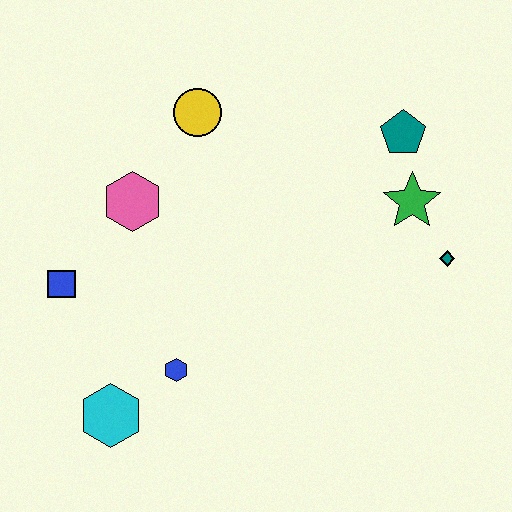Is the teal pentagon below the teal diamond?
No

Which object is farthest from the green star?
The cyan hexagon is farthest from the green star.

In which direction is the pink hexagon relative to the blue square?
The pink hexagon is above the blue square.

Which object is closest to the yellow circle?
The pink hexagon is closest to the yellow circle.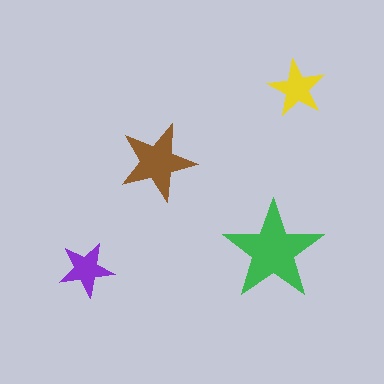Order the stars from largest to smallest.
the green one, the brown one, the yellow one, the purple one.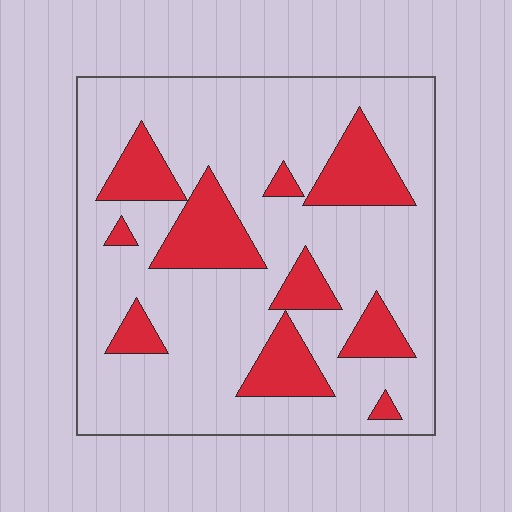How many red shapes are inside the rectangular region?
10.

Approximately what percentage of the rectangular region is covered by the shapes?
Approximately 25%.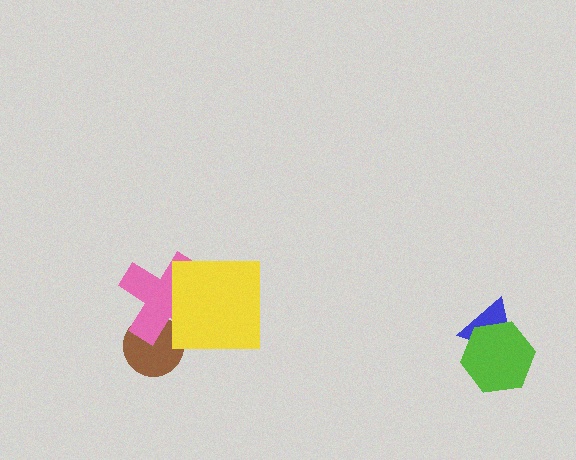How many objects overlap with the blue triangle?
1 object overlaps with the blue triangle.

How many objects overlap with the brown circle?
1 object overlaps with the brown circle.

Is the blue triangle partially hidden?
Yes, it is partially covered by another shape.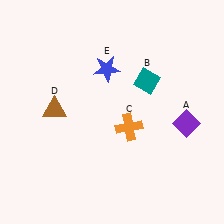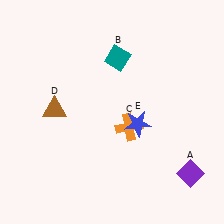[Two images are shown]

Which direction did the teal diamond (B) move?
The teal diamond (B) moved left.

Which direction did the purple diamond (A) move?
The purple diamond (A) moved down.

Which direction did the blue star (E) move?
The blue star (E) moved down.